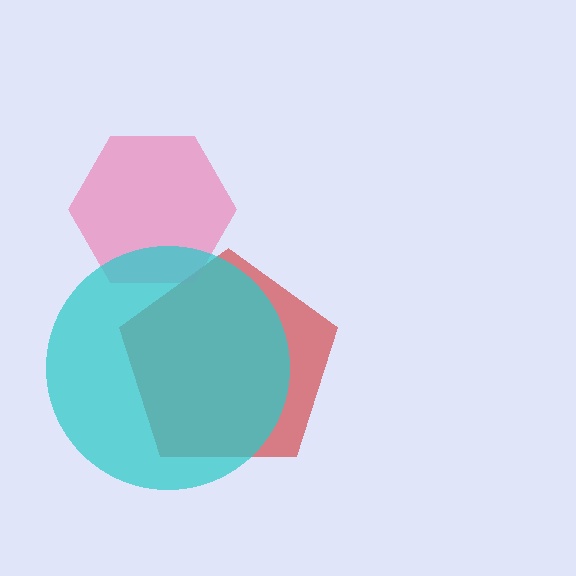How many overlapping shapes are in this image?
There are 3 overlapping shapes in the image.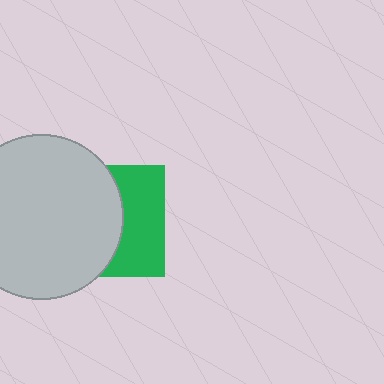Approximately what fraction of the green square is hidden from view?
Roughly 57% of the green square is hidden behind the light gray circle.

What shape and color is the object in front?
The object in front is a light gray circle.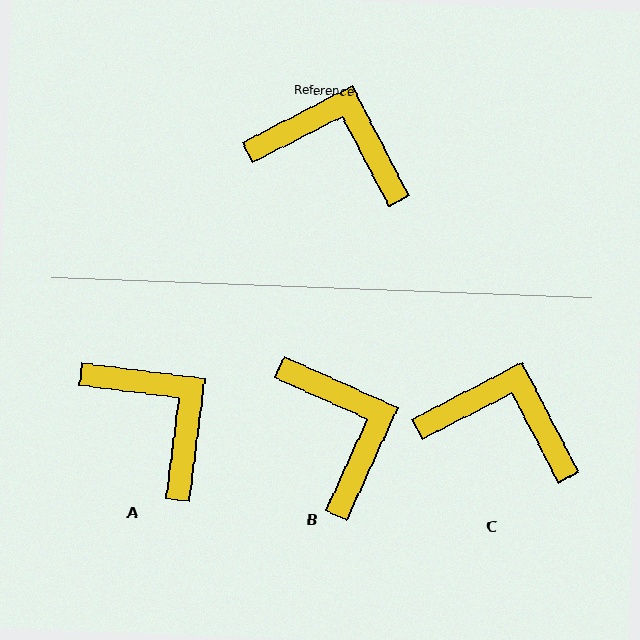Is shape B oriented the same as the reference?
No, it is off by about 52 degrees.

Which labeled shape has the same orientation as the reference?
C.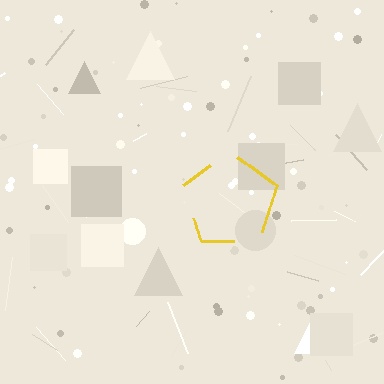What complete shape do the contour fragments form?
The contour fragments form a pentagon.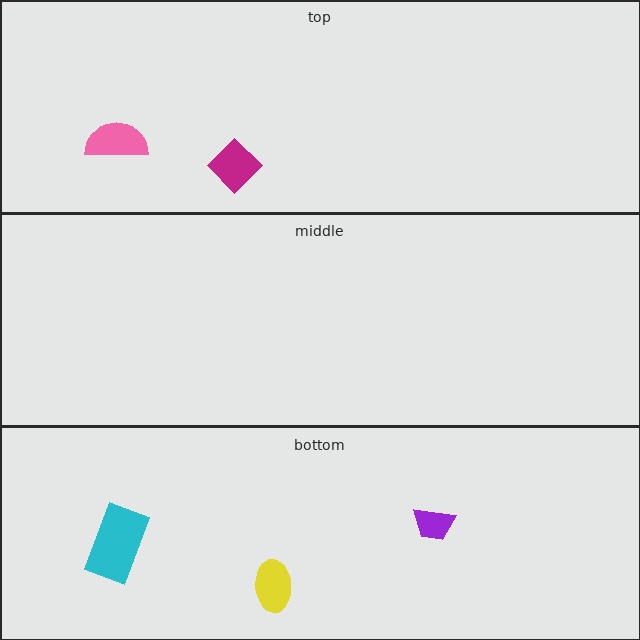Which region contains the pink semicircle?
The top region.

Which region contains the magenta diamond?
The top region.